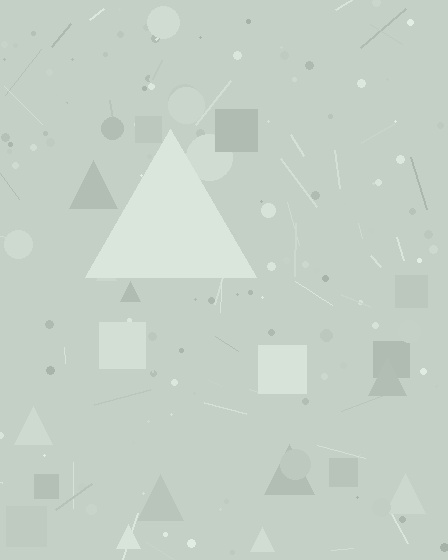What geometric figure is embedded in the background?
A triangle is embedded in the background.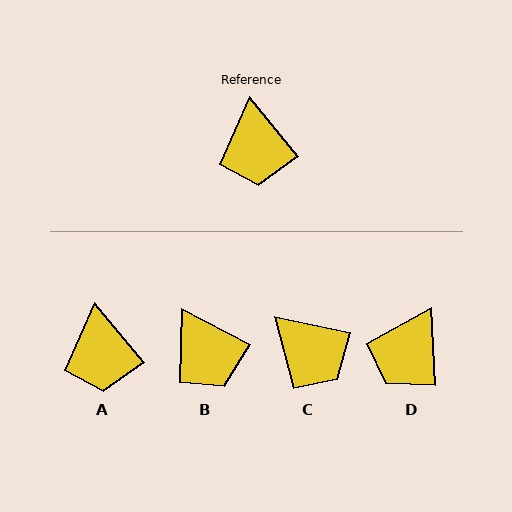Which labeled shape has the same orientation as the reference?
A.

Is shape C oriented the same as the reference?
No, it is off by about 39 degrees.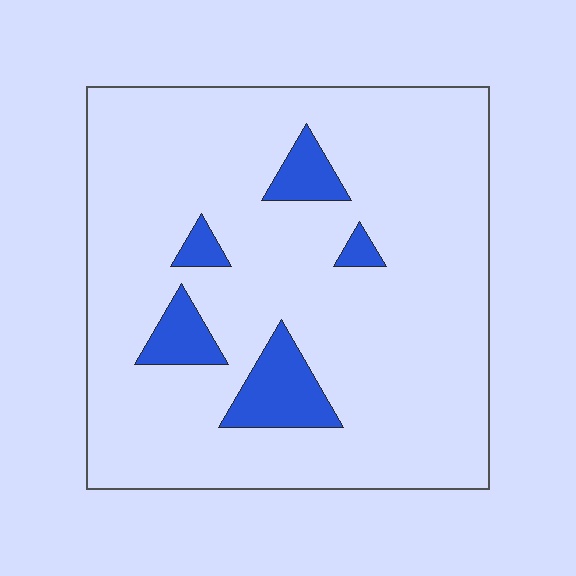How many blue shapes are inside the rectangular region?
5.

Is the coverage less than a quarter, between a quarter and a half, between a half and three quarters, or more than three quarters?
Less than a quarter.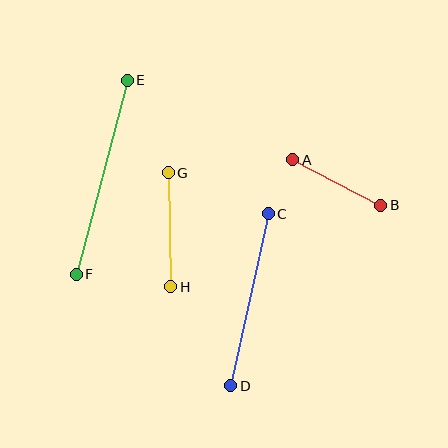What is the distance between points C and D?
The distance is approximately 176 pixels.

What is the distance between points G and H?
The distance is approximately 114 pixels.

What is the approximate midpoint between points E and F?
The midpoint is at approximately (102, 177) pixels.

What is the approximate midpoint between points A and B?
The midpoint is at approximately (337, 182) pixels.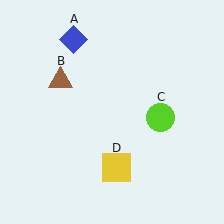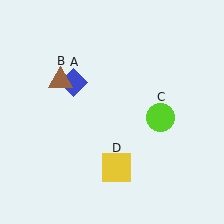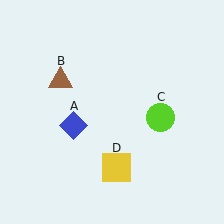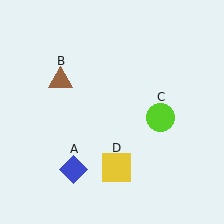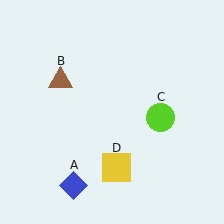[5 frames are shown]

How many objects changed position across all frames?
1 object changed position: blue diamond (object A).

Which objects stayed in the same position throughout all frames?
Brown triangle (object B) and lime circle (object C) and yellow square (object D) remained stationary.